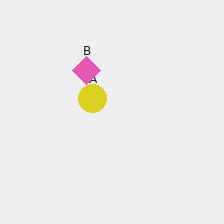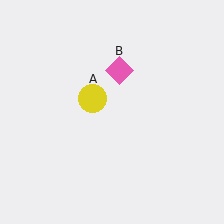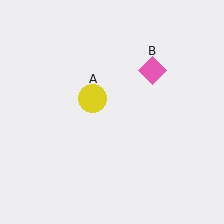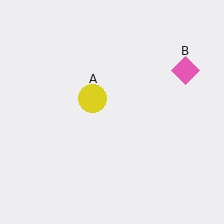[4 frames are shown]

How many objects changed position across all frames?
1 object changed position: pink diamond (object B).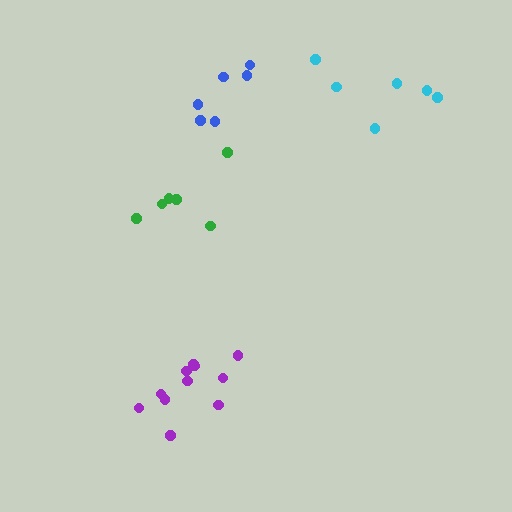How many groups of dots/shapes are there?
There are 4 groups.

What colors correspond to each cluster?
The clusters are colored: green, cyan, blue, purple.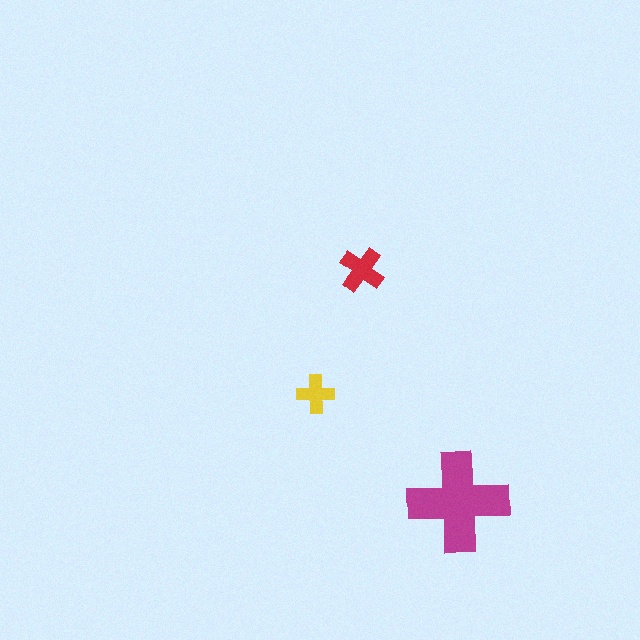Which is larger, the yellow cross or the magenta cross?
The magenta one.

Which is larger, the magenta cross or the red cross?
The magenta one.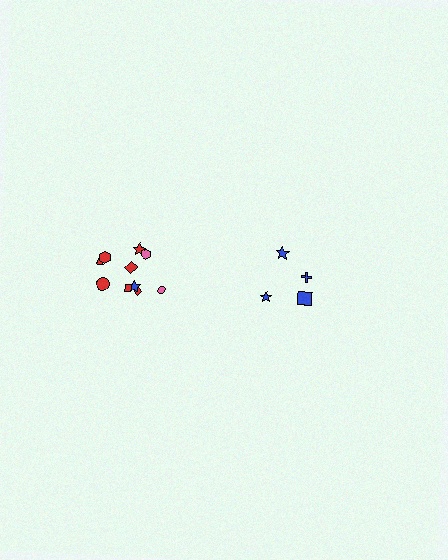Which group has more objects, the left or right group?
The left group.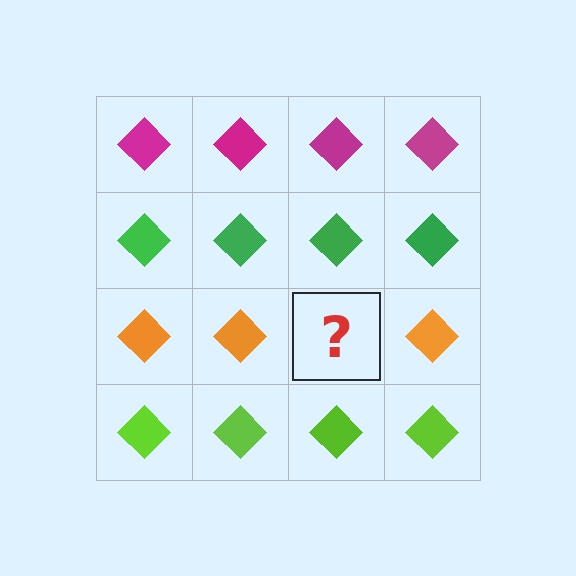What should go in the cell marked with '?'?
The missing cell should contain an orange diamond.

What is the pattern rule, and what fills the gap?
The rule is that each row has a consistent color. The gap should be filled with an orange diamond.